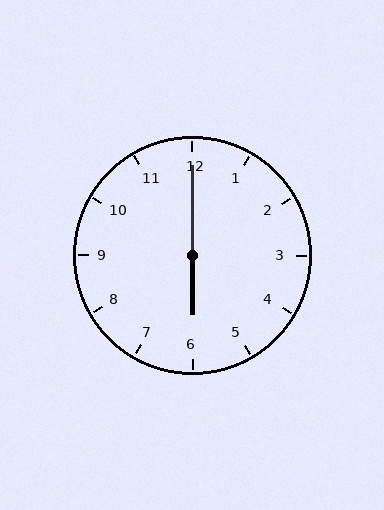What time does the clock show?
6:00.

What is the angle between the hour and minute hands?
Approximately 180 degrees.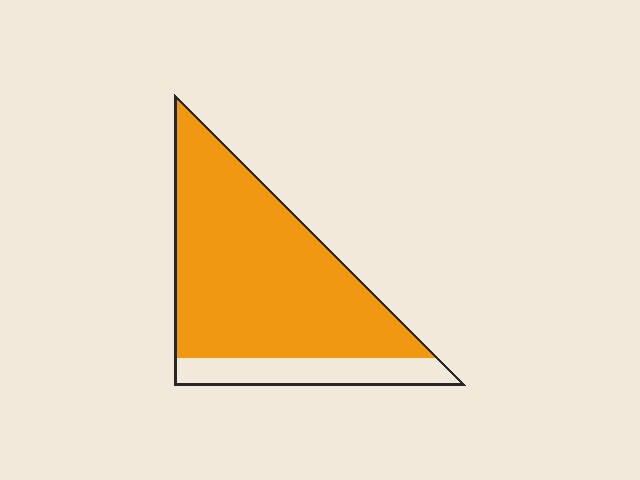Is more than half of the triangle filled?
Yes.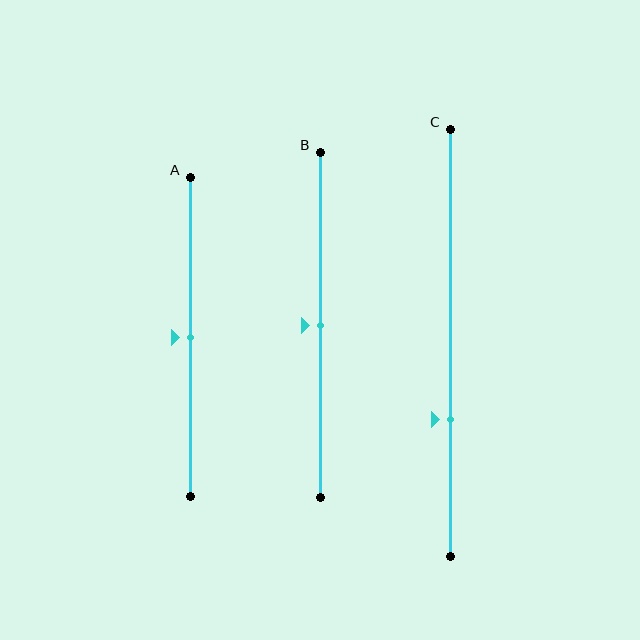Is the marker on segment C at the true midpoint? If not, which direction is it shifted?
No, the marker on segment C is shifted downward by about 18% of the segment length.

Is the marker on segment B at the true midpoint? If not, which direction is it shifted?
Yes, the marker on segment B is at the true midpoint.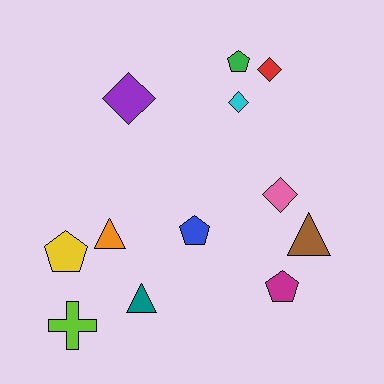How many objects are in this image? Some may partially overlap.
There are 12 objects.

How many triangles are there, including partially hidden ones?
There are 3 triangles.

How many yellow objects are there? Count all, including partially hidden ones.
There is 1 yellow object.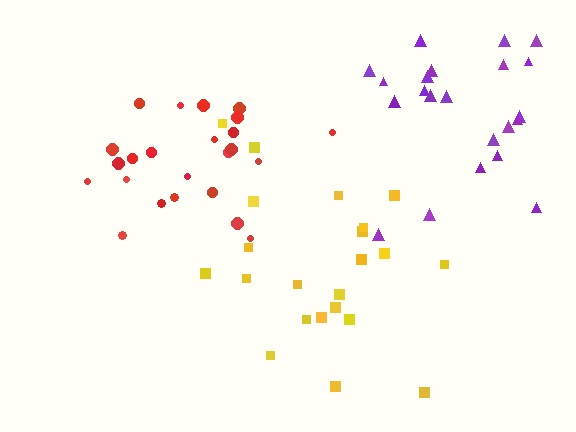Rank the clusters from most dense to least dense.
red, yellow, purple.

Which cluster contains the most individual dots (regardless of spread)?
Red (24).